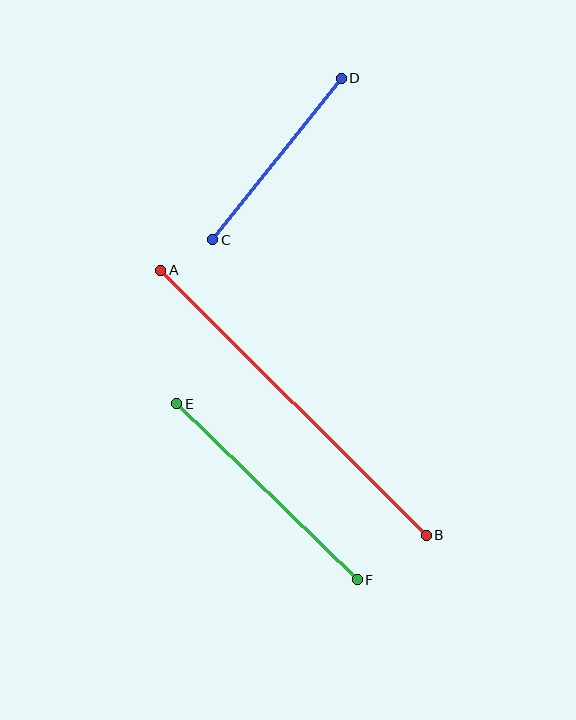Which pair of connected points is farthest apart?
Points A and B are farthest apart.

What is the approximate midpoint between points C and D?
The midpoint is at approximately (277, 159) pixels.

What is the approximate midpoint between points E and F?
The midpoint is at approximately (267, 492) pixels.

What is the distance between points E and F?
The distance is approximately 252 pixels.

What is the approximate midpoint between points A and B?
The midpoint is at approximately (293, 403) pixels.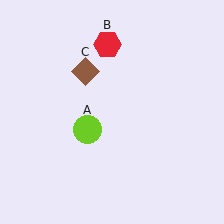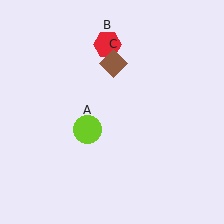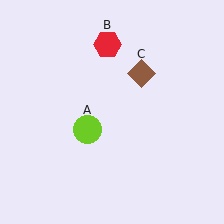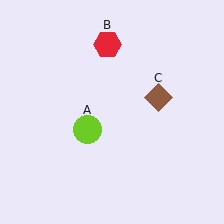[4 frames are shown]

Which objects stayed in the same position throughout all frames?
Lime circle (object A) and red hexagon (object B) remained stationary.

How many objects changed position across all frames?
1 object changed position: brown diamond (object C).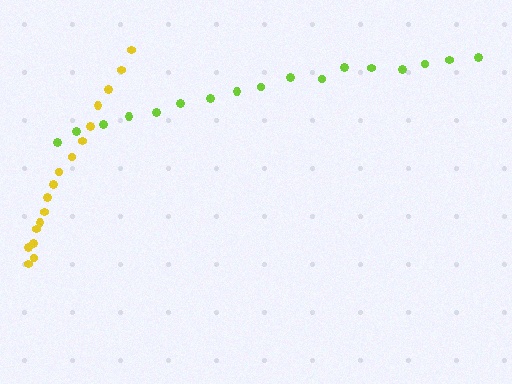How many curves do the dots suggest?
There are 2 distinct paths.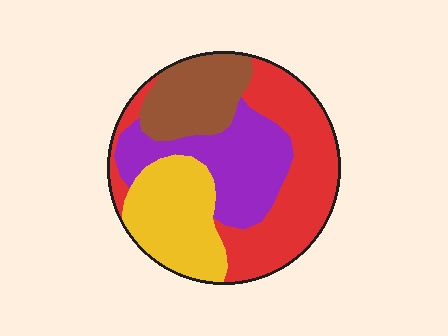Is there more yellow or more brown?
Yellow.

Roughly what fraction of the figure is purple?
Purple takes up less than a quarter of the figure.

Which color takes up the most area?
Red, at roughly 35%.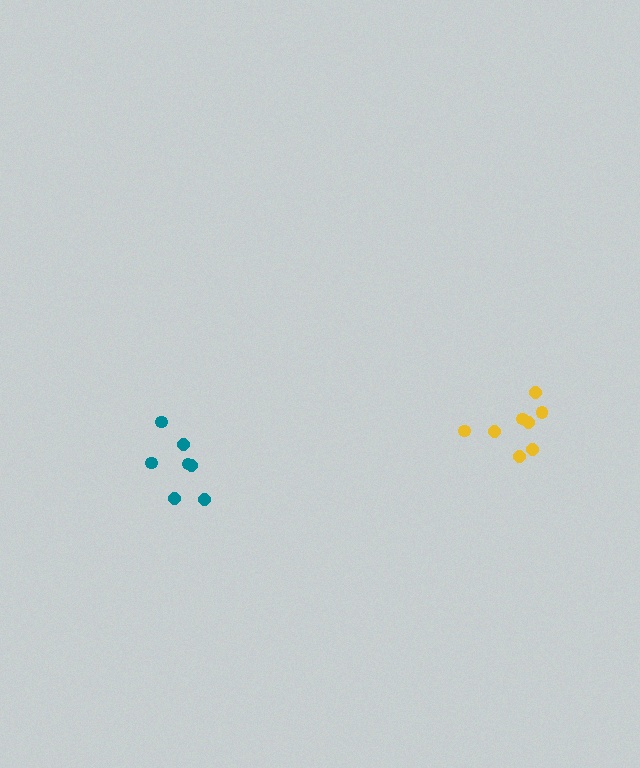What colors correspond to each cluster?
The clusters are colored: teal, yellow.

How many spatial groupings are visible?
There are 2 spatial groupings.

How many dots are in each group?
Group 1: 7 dots, Group 2: 8 dots (15 total).